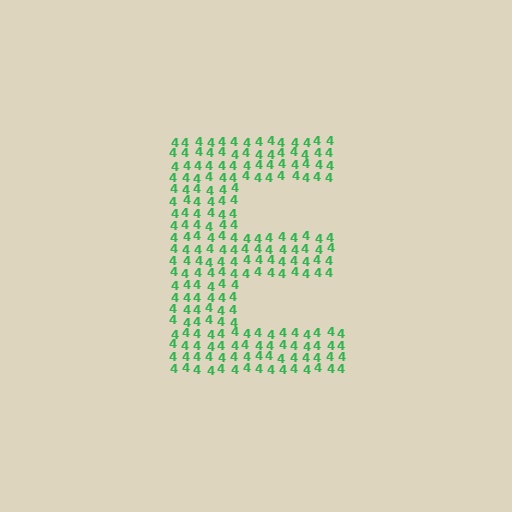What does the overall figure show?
The overall figure shows the letter E.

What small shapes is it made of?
It is made of small digit 4's.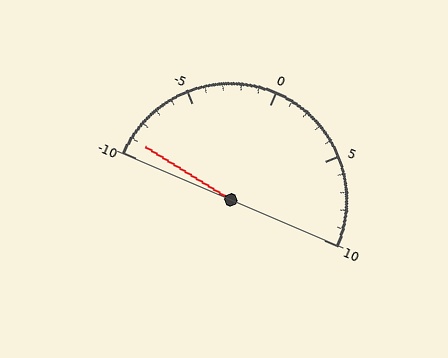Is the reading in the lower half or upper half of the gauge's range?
The reading is in the lower half of the range (-10 to 10).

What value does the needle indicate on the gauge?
The needle indicates approximately -9.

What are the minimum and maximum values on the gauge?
The gauge ranges from -10 to 10.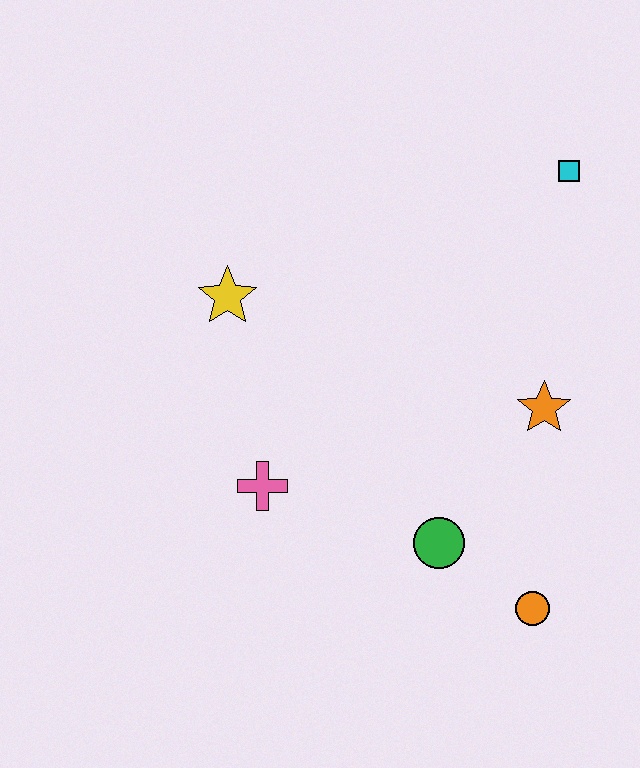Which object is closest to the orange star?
The green circle is closest to the orange star.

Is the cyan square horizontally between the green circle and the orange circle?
No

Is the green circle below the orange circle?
No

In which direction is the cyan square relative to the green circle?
The cyan square is above the green circle.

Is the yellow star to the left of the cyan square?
Yes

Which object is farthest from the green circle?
The cyan square is farthest from the green circle.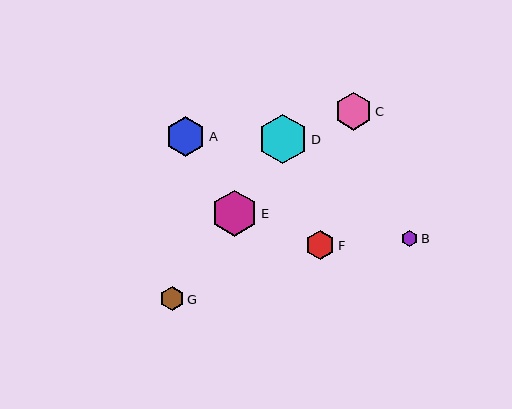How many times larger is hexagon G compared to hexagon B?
Hexagon G is approximately 1.5 times the size of hexagon B.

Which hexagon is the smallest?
Hexagon B is the smallest with a size of approximately 16 pixels.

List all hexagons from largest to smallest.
From largest to smallest: D, E, A, C, F, G, B.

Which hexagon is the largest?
Hexagon D is the largest with a size of approximately 50 pixels.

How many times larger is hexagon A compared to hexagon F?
Hexagon A is approximately 1.4 times the size of hexagon F.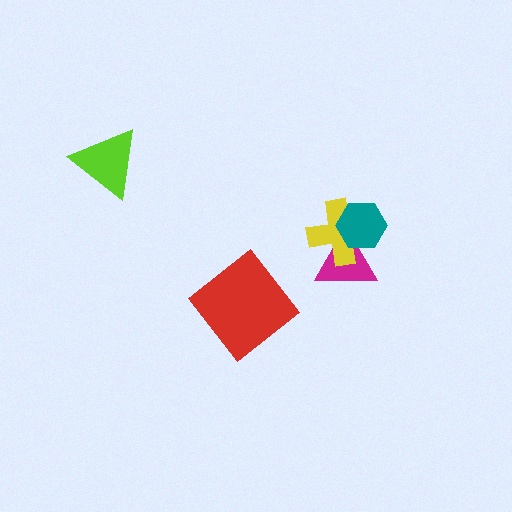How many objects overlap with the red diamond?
0 objects overlap with the red diamond.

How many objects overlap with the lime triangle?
0 objects overlap with the lime triangle.